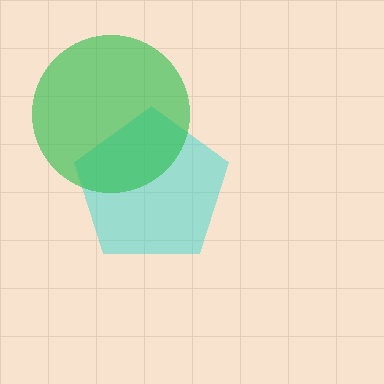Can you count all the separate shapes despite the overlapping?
Yes, there are 2 separate shapes.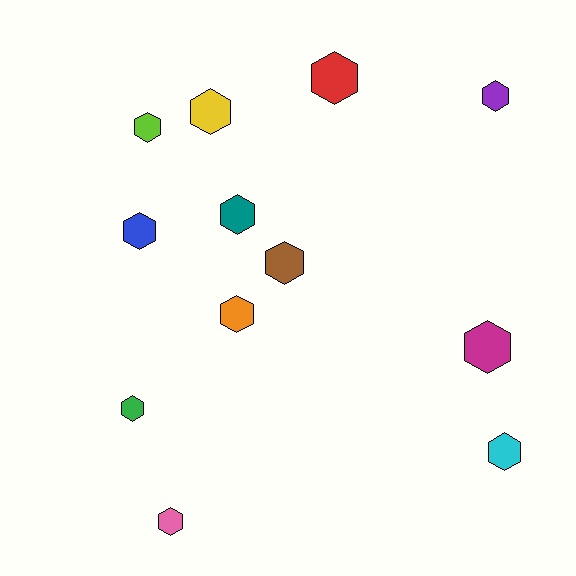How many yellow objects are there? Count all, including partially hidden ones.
There is 1 yellow object.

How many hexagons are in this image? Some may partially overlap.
There are 12 hexagons.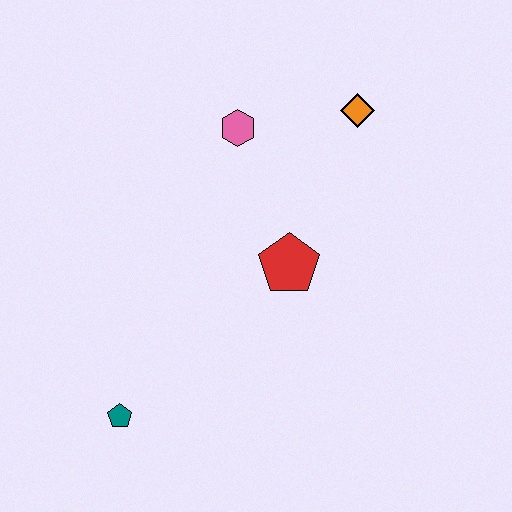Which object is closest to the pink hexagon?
The orange diamond is closest to the pink hexagon.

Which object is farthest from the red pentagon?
The teal pentagon is farthest from the red pentagon.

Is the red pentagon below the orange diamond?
Yes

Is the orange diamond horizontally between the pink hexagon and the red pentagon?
No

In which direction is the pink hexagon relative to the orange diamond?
The pink hexagon is to the left of the orange diamond.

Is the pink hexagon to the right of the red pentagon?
No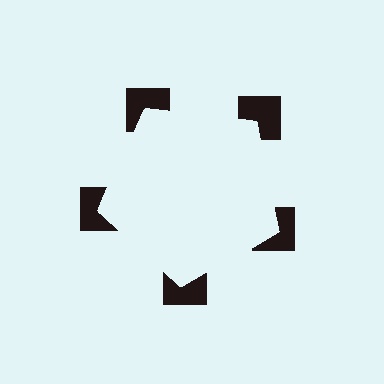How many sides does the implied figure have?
5 sides.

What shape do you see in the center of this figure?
An illusory pentagon — its edges are inferred from the aligned wedge cuts in the notched squares, not physically drawn.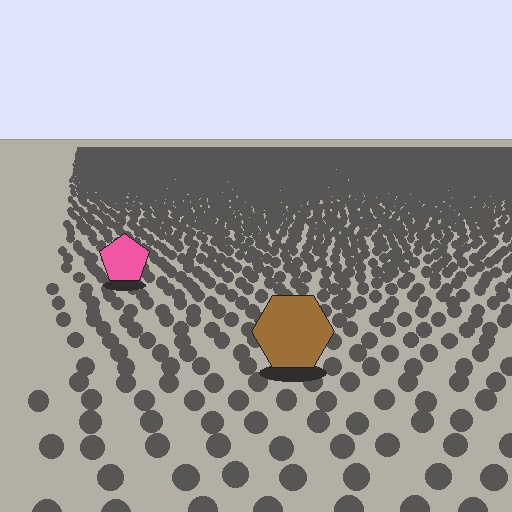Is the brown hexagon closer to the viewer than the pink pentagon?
Yes. The brown hexagon is closer — you can tell from the texture gradient: the ground texture is coarser near it.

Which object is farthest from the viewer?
The pink pentagon is farthest from the viewer. It appears smaller and the ground texture around it is denser.